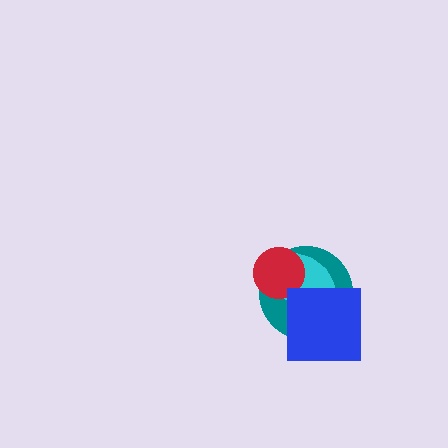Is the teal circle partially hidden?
Yes, it is partially covered by another shape.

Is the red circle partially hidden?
No, no other shape covers it.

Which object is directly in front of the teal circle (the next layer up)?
The cyan ellipse is directly in front of the teal circle.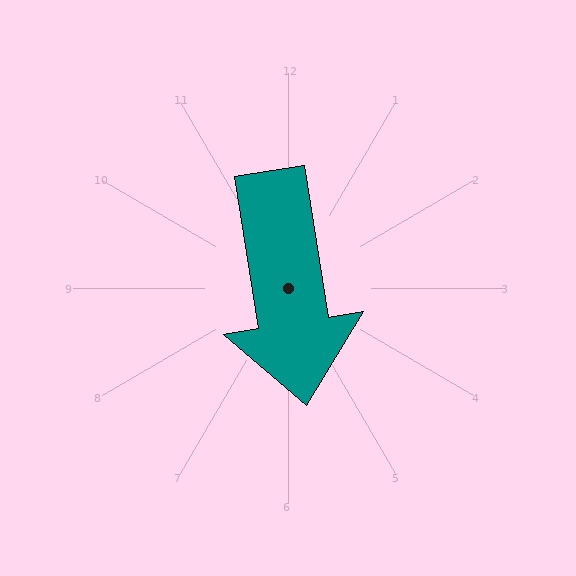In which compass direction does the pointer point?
South.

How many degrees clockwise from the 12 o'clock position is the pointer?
Approximately 171 degrees.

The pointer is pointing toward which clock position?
Roughly 6 o'clock.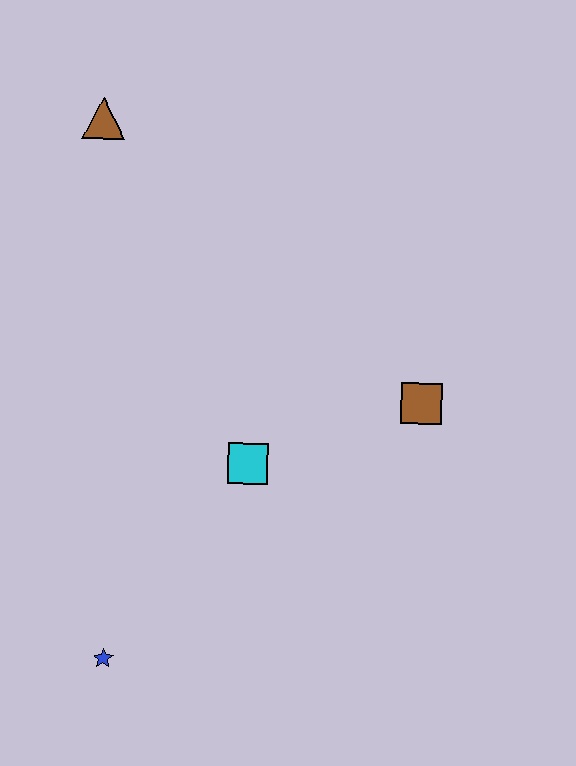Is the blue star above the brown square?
No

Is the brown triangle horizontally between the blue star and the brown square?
No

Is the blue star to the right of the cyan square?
No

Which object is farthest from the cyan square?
The brown triangle is farthest from the cyan square.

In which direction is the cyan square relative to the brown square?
The cyan square is to the left of the brown square.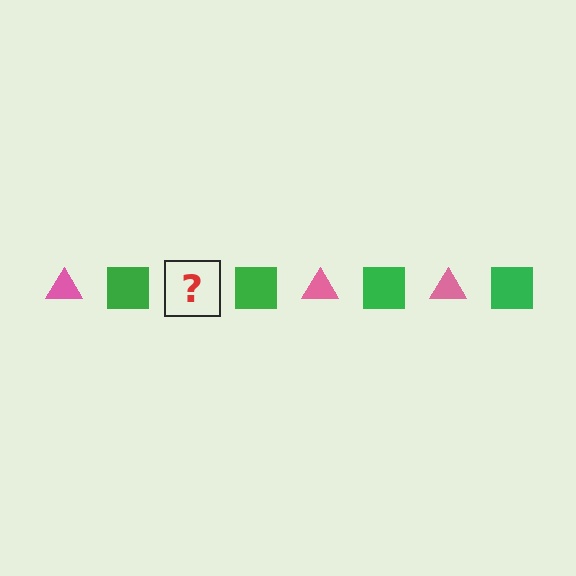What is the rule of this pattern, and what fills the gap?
The rule is that the pattern alternates between pink triangle and green square. The gap should be filled with a pink triangle.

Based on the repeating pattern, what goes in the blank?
The blank should be a pink triangle.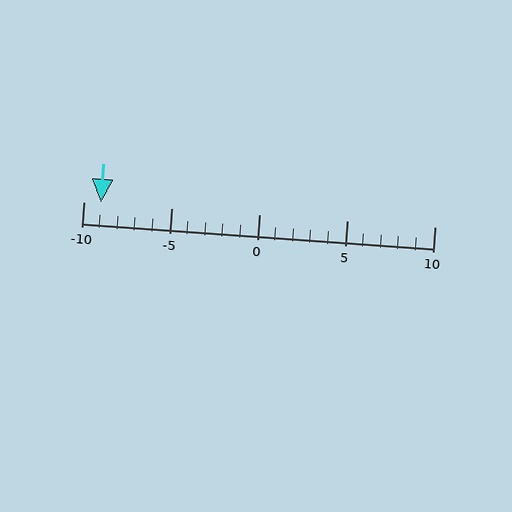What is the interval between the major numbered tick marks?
The major tick marks are spaced 5 units apart.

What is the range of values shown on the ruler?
The ruler shows values from -10 to 10.